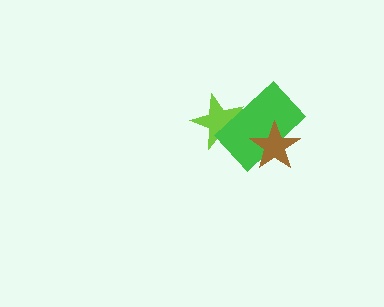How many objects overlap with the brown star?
1 object overlaps with the brown star.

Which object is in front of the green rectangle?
The brown star is in front of the green rectangle.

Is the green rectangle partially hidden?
Yes, it is partially covered by another shape.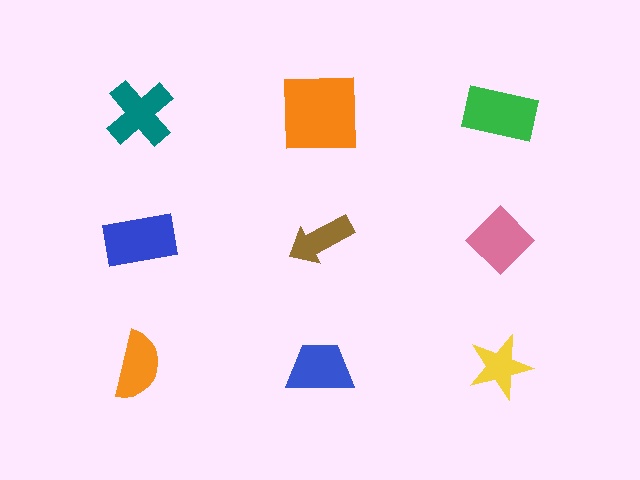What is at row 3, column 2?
A blue trapezoid.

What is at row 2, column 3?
A pink diamond.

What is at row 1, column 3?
A green rectangle.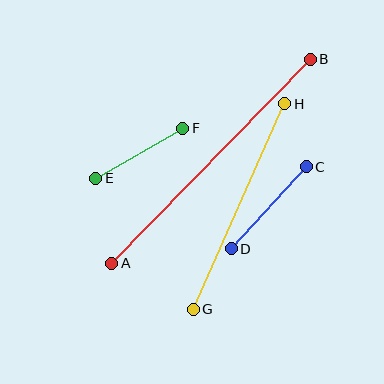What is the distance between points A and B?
The distance is approximately 285 pixels.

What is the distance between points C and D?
The distance is approximately 111 pixels.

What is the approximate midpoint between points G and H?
The midpoint is at approximately (239, 207) pixels.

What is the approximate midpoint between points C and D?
The midpoint is at approximately (269, 208) pixels.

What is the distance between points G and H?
The distance is approximately 225 pixels.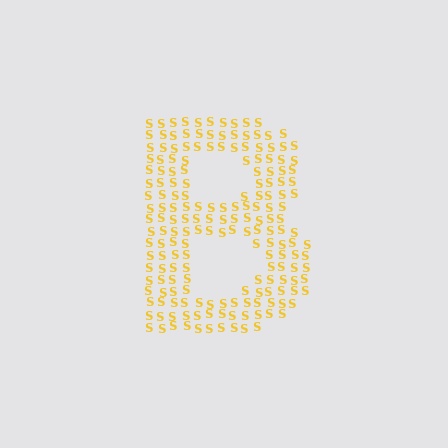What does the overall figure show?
The overall figure shows the letter B.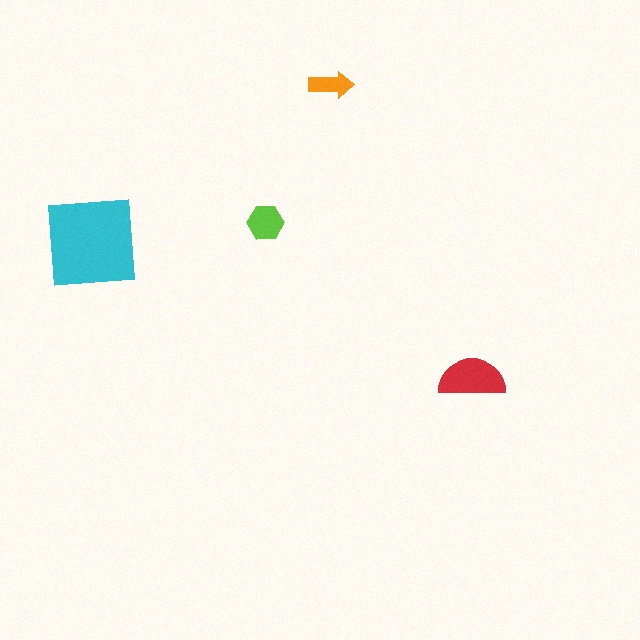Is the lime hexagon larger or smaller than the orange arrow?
Larger.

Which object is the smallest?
The orange arrow.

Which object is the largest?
The cyan square.